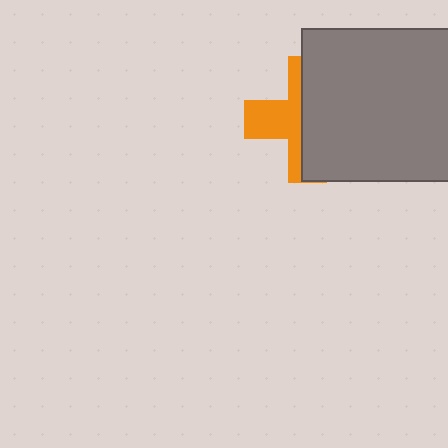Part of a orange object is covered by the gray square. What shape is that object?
It is a cross.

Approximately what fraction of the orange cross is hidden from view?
Roughly 58% of the orange cross is hidden behind the gray square.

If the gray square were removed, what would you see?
You would see the complete orange cross.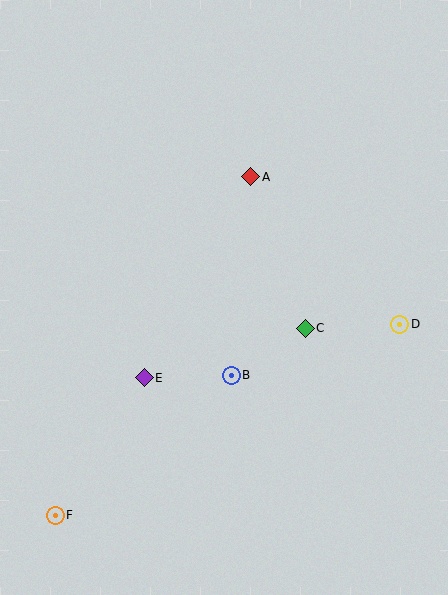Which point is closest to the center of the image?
Point B at (231, 375) is closest to the center.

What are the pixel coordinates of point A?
Point A is at (251, 177).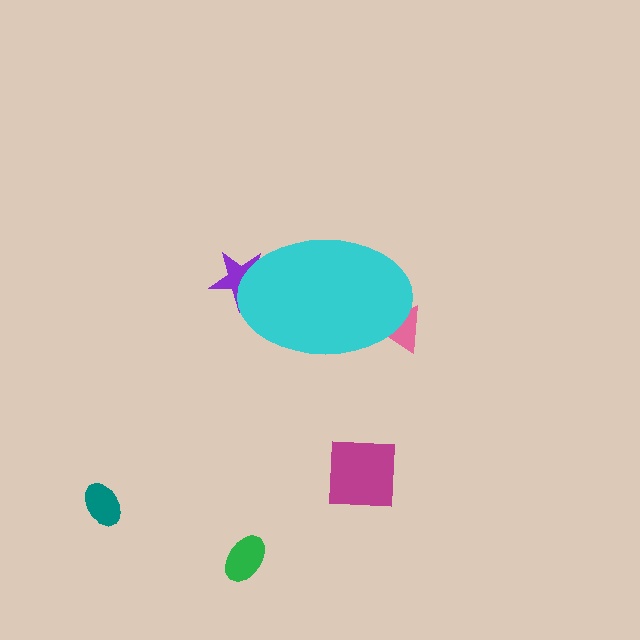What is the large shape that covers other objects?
A cyan ellipse.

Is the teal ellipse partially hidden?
No, the teal ellipse is fully visible.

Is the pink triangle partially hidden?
Yes, the pink triangle is partially hidden behind the cyan ellipse.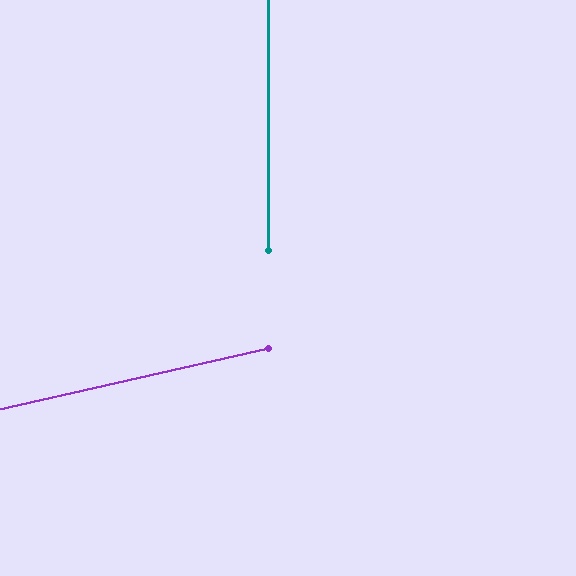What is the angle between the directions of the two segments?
Approximately 77 degrees.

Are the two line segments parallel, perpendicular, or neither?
Neither parallel nor perpendicular — they differ by about 77°.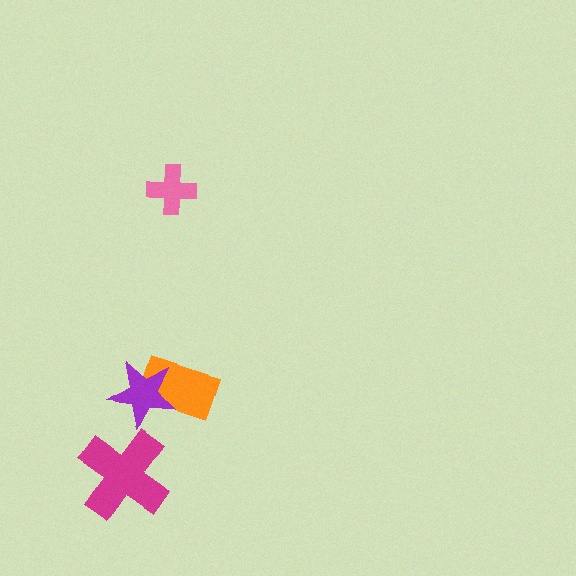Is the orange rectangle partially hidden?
Yes, it is partially covered by another shape.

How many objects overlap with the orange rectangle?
1 object overlaps with the orange rectangle.